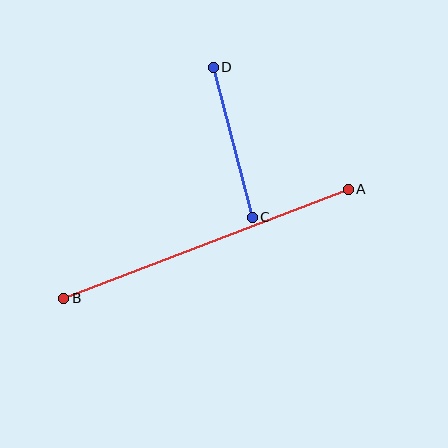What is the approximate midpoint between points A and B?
The midpoint is at approximately (206, 244) pixels.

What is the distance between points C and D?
The distance is approximately 155 pixels.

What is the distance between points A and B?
The distance is approximately 305 pixels.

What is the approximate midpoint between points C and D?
The midpoint is at approximately (233, 142) pixels.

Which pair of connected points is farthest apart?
Points A and B are farthest apart.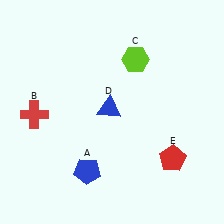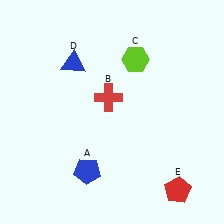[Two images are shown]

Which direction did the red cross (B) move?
The red cross (B) moved right.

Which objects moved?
The objects that moved are: the red cross (B), the blue triangle (D), the red pentagon (E).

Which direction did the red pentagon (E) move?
The red pentagon (E) moved down.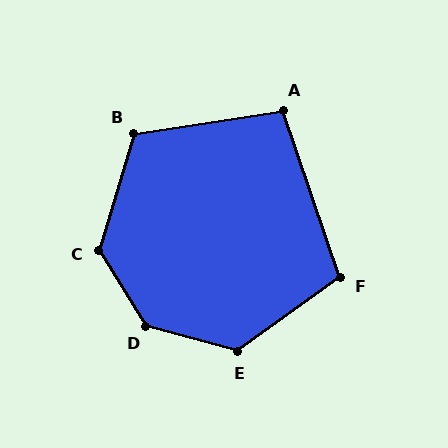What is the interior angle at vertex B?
Approximately 115 degrees (obtuse).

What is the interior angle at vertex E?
Approximately 129 degrees (obtuse).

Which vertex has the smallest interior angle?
A, at approximately 100 degrees.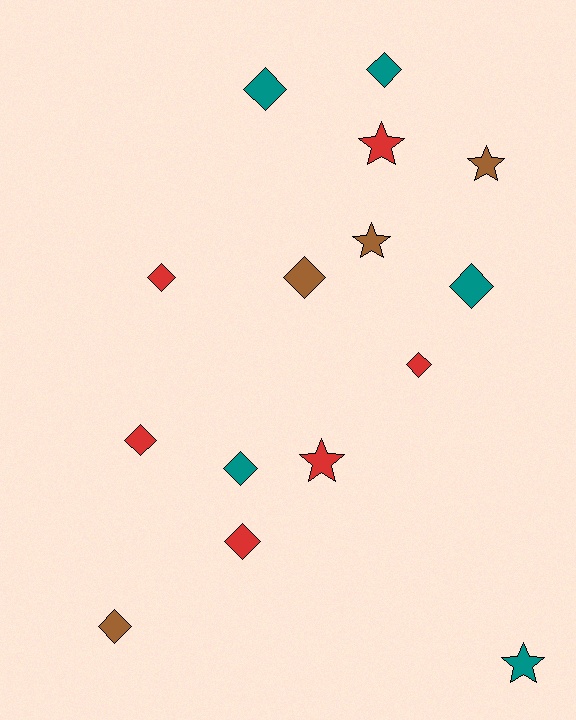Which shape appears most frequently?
Diamond, with 10 objects.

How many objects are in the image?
There are 15 objects.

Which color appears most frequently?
Red, with 6 objects.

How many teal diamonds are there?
There are 4 teal diamonds.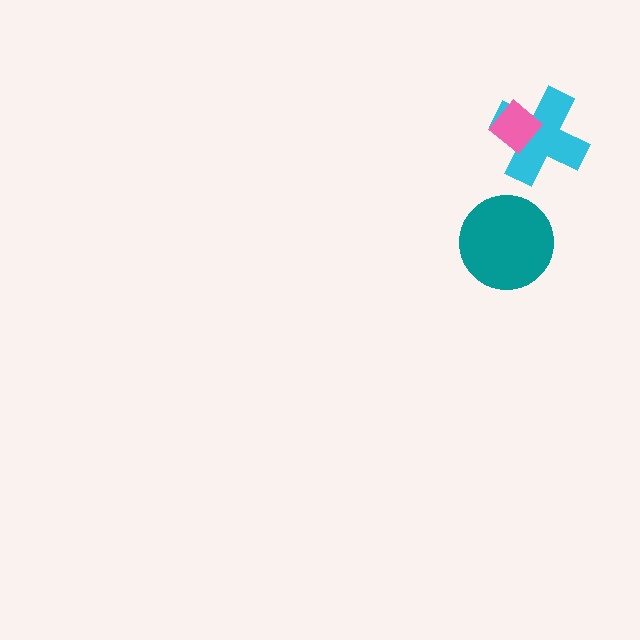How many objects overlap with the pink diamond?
1 object overlaps with the pink diamond.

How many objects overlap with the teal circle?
0 objects overlap with the teal circle.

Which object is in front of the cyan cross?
The pink diamond is in front of the cyan cross.